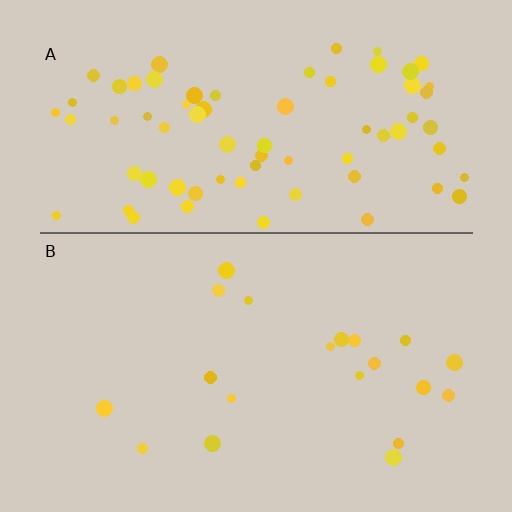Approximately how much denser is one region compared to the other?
Approximately 3.7× — region A over region B.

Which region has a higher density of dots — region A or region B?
A (the top).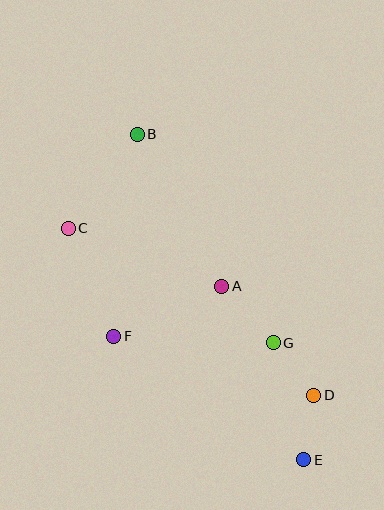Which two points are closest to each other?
Points D and E are closest to each other.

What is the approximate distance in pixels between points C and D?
The distance between C and D is approximately 297 pixels.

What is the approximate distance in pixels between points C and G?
The distance between C and G is approximately 235 pixels.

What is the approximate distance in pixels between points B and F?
The distance between B and F is approximately 203 pixels.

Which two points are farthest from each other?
Points B and E are farthest from each other.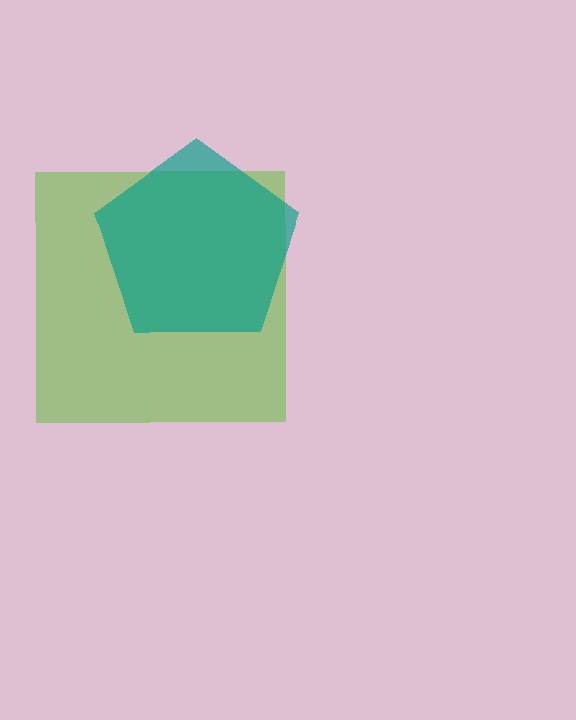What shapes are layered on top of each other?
The layered shapes are: a lime square, a teal pentagon.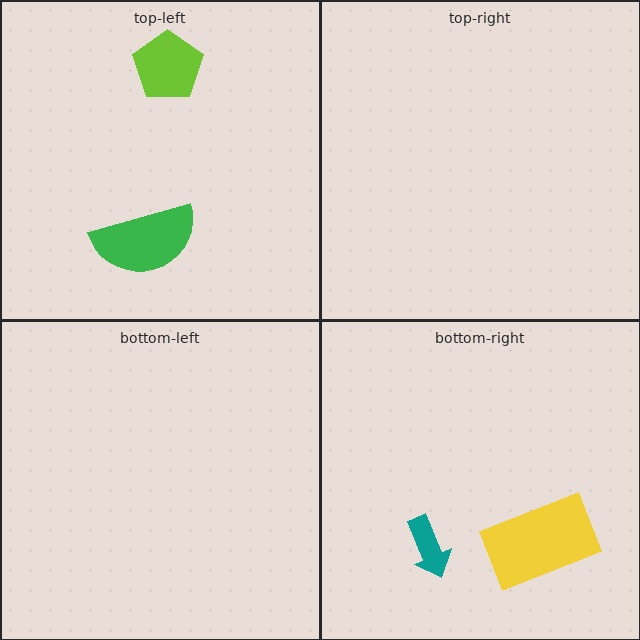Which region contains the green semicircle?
The top-left region.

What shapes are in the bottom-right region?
The yellow rectangle, the teal arrow.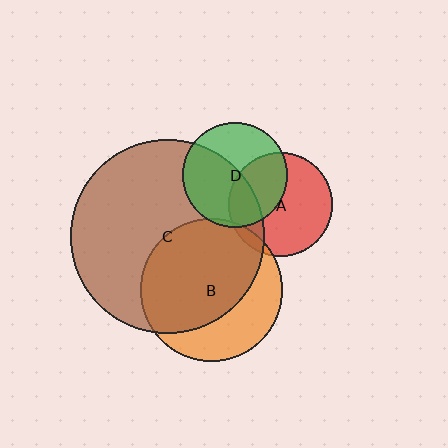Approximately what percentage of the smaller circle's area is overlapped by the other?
Approximately 5%.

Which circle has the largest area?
Circle C (brown).